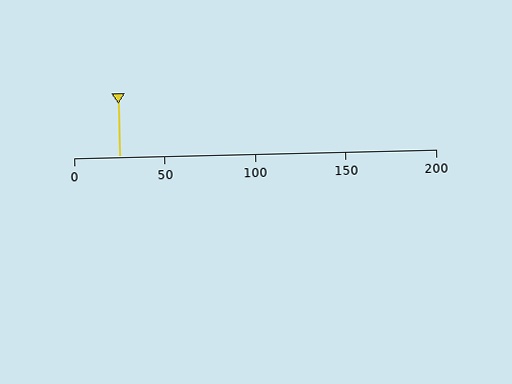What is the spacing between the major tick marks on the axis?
The major ticks are spaced 50 apart.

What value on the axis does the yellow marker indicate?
The marker indicates approximately 25.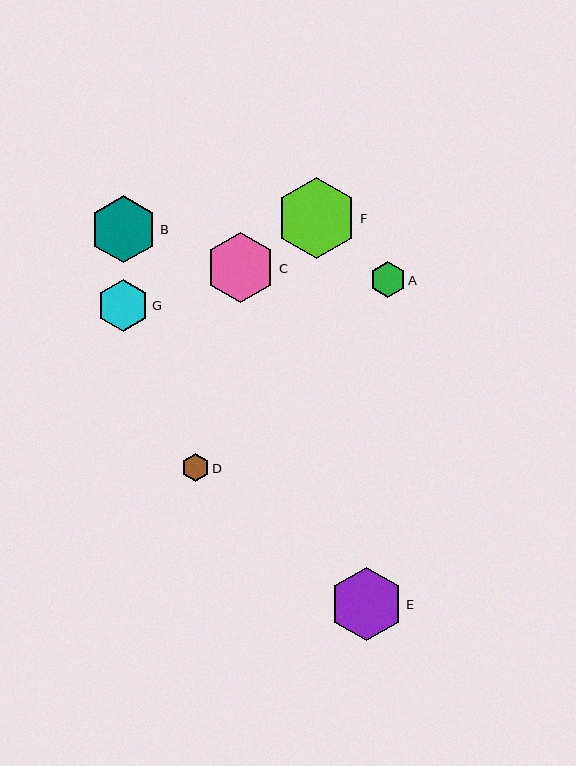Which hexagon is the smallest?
Hexagon D is the smallest with a size of approximately 28 pixels.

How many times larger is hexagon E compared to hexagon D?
Hexagon E is approximately 2.6 times the size of hexagon D.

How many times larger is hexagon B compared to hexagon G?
Hexagon B is approximately 1.3 times the size of hexagon G.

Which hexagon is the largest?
Hexagon F is the largest with a size of approximately 80 pixels.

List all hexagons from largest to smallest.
From largest to smallest: F, E, C, B, G, A, D.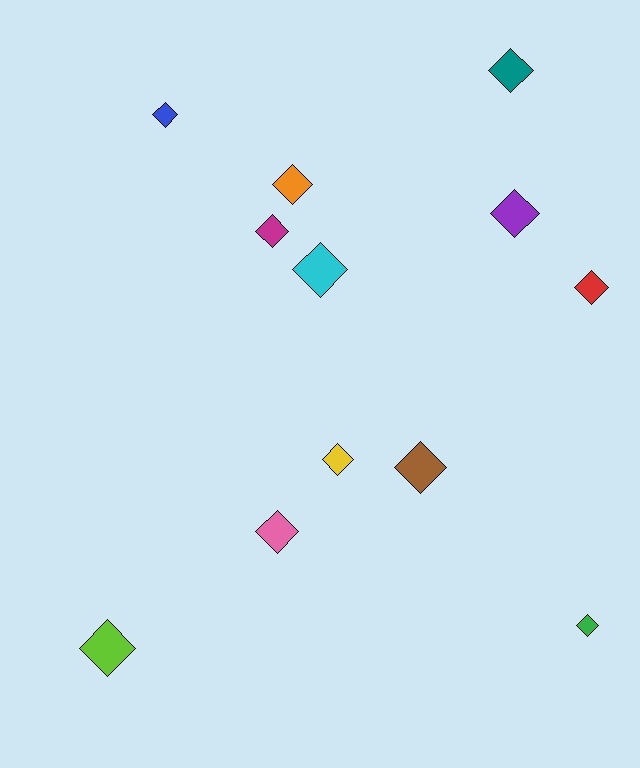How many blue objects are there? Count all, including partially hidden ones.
There is 1 blue object.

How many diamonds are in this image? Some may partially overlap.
There are 12 diamonds.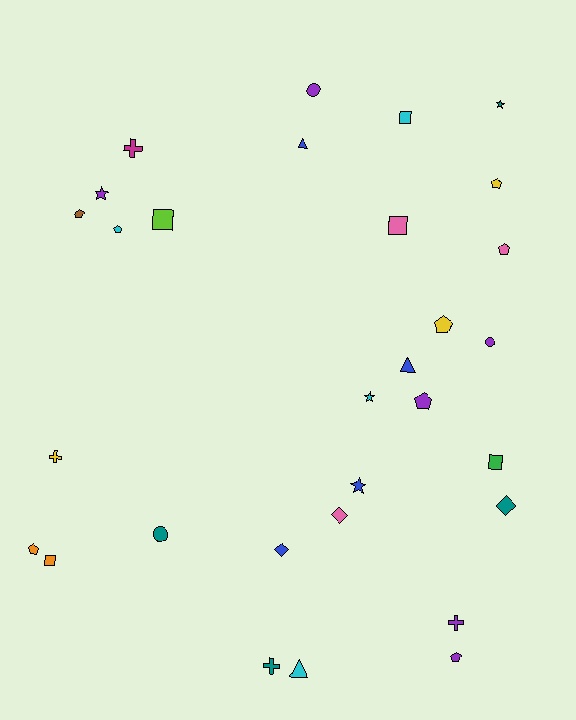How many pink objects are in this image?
There are 3 pink objects.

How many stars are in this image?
There are 4 stars.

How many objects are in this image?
There are 30 objects.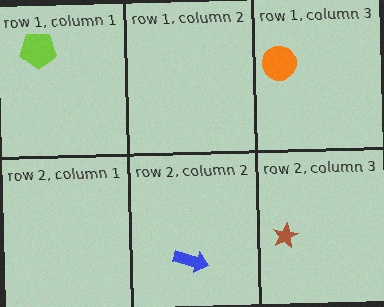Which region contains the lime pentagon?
The row 1, column 1 region.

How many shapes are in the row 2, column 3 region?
1.